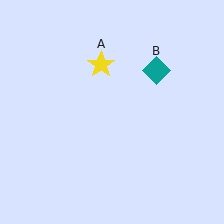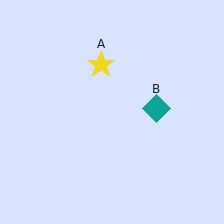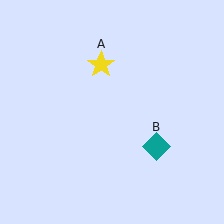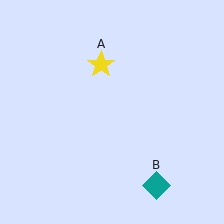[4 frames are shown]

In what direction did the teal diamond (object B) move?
The teal diamond (object B) moved down.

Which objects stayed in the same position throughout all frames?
Yellow star (object A) remained stationary.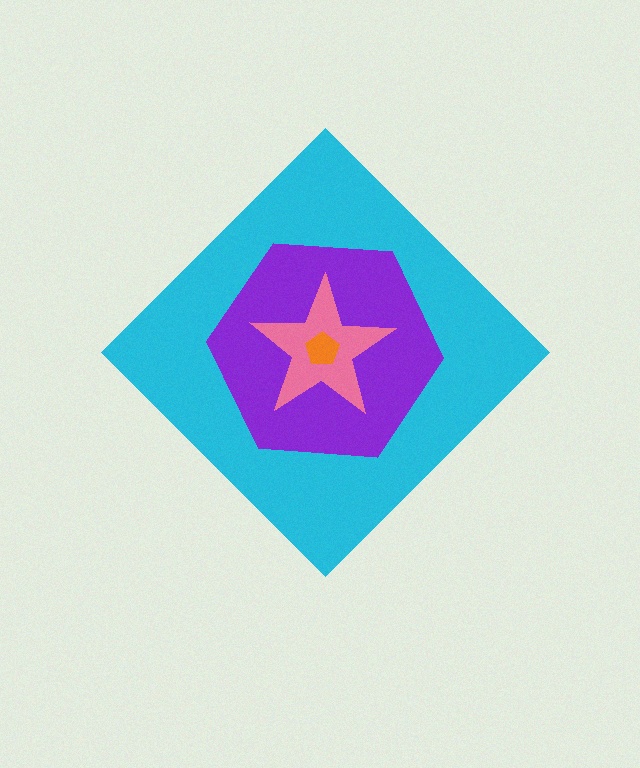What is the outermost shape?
The cyan diamond.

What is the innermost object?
The orange pentagon.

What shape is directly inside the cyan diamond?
The purple hexagon.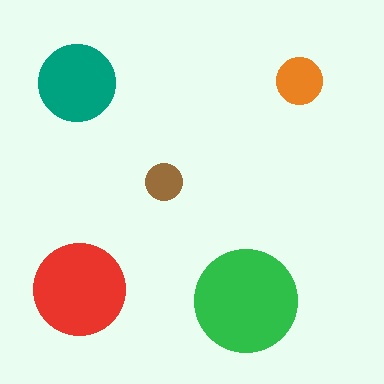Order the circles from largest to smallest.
the green one, the red one, the teal one, the orange one, the brown one.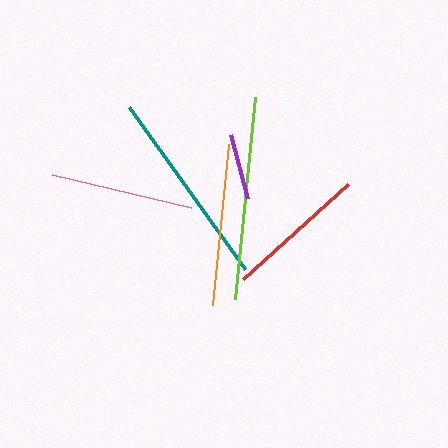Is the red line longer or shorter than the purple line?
The red line is longer than the purple line.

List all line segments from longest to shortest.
From longest to shortest: lime, teal, orange, pink, red, purple.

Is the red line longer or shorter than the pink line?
The pink line is longer than the red line.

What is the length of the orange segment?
The orange segment is approximately 162 pixels long.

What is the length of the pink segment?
The pink segment is approximately 143 pixels long.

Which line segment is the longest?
The lime line is the longest at approximately 203 pixels.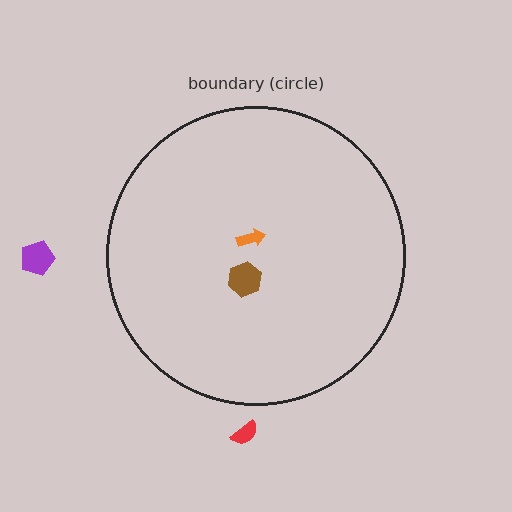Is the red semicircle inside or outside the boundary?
Outside.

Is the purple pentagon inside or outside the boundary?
Outside.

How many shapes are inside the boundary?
2 inside, 2 outside.